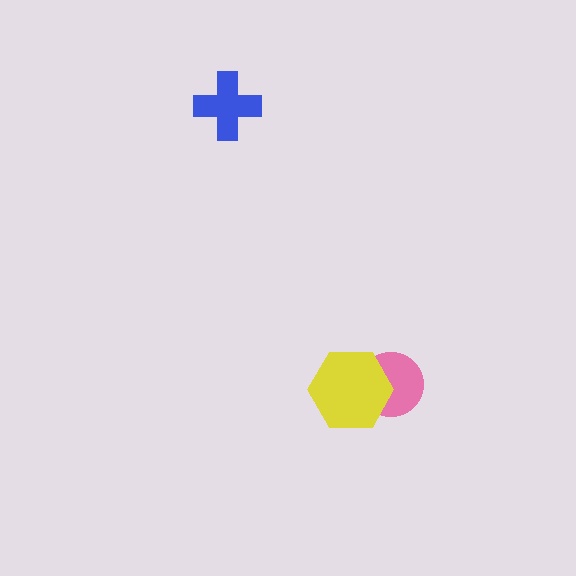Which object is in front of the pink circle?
The yellow hexagon is in front of the pink circle.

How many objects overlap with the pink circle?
1 object overlaps with the pink circle.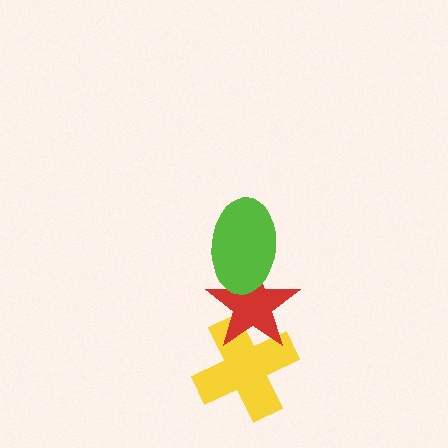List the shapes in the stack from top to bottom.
From top to bottom: the lime ellipse, the red star, the yellow cross.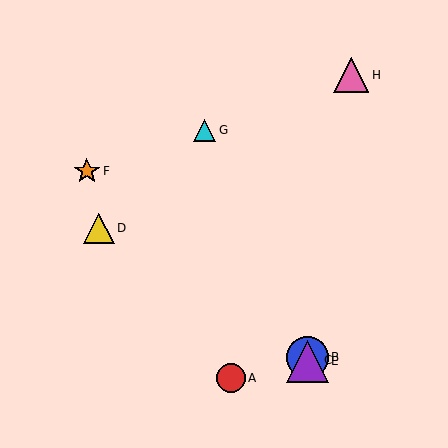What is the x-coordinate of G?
Object G is at x≈205.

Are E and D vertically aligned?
No, E is at x≈307 and D is at x≈99.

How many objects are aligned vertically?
3 objects (B, C, E) are aligned vertically.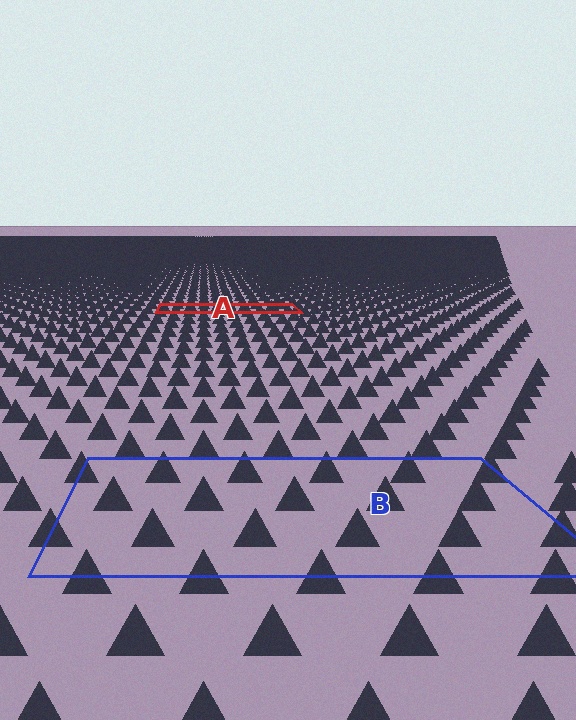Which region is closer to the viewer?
Region B is closer. The texture elements there are larger and more spread out.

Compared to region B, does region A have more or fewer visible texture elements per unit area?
Region A has more texture elements per unit area — they are packed more densely because it is farther away.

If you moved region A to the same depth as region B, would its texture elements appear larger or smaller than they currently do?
They would appear larger. At a closer depth, the same texture elements are projected at a bigger on-screen size.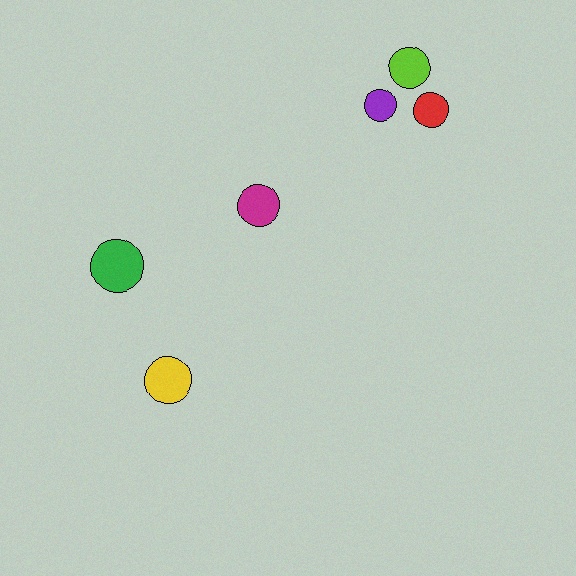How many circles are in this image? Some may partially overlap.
There are 6 circles.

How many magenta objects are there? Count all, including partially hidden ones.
There is 1 magenta object.